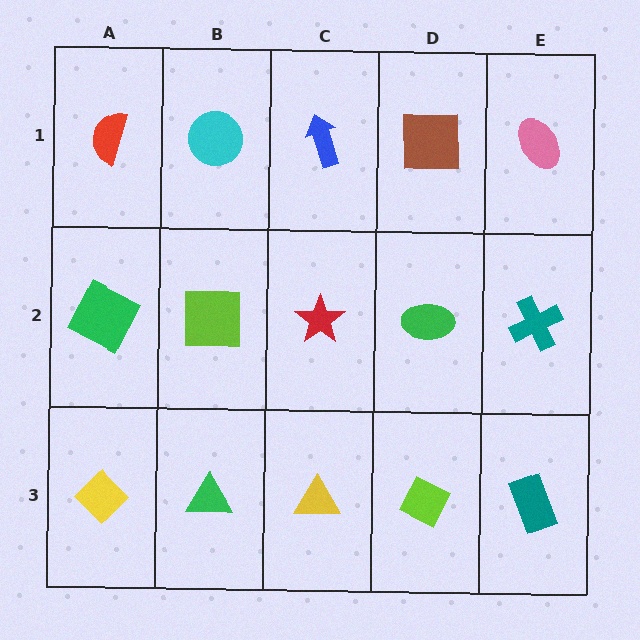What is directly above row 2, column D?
A brown square.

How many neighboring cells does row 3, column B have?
3.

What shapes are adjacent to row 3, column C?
A red star (row 2, column C), a green triangle (row 3, column B), a lime diamond (row 3, column D).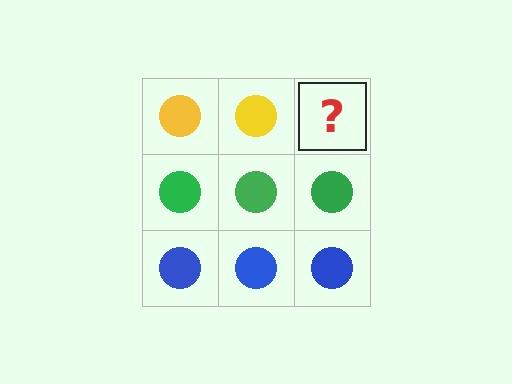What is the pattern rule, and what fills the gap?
The rule is that each row has a consistent color. The gap should be filled with a yellow circle.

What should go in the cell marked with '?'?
The missing cell should contain a yellow circle.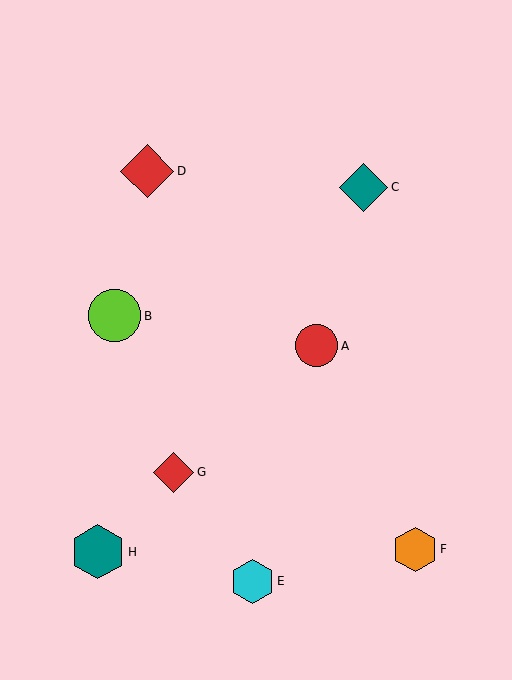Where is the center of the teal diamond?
The center of the teal diamond is at (364, 187).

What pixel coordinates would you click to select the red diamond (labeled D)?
Click at (147, 171) to select the red diamond D.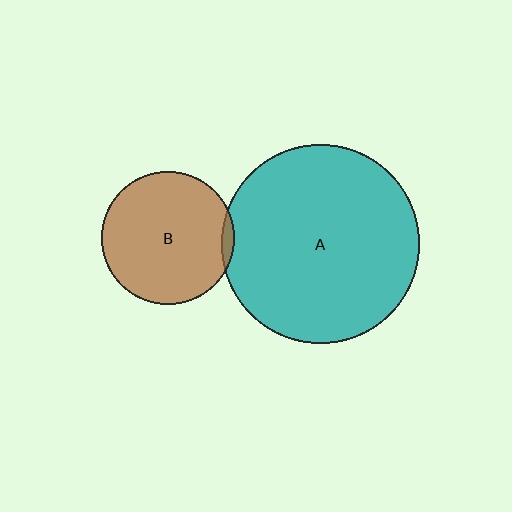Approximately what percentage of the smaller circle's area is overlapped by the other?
Approximately 5%.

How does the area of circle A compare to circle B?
Approximately 2.2 times.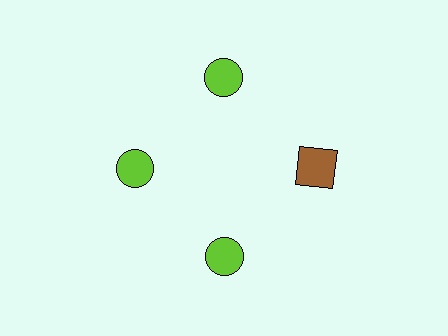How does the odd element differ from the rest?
It differs in both color (brown instead of lime) and shape (square instead of circle).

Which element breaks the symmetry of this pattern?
The brown square at roughly the 3 o'clock position breaks the symmetry. All other shapes are lime circles.